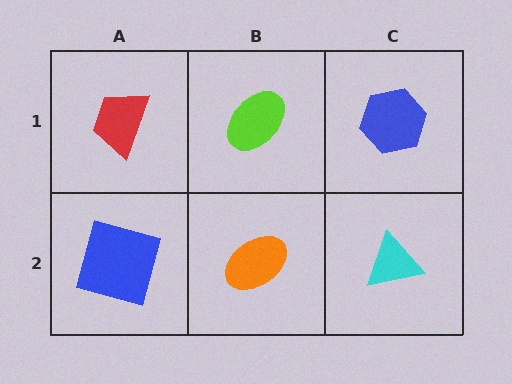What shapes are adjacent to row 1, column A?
A blue square (row 2, column A), a lime ellipse (row 1, column B).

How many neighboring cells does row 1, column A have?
2.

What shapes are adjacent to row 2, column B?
A lime ellipse (row 1, column B), a blue square (row 2, column A), a cyan triangle (row 2, column C).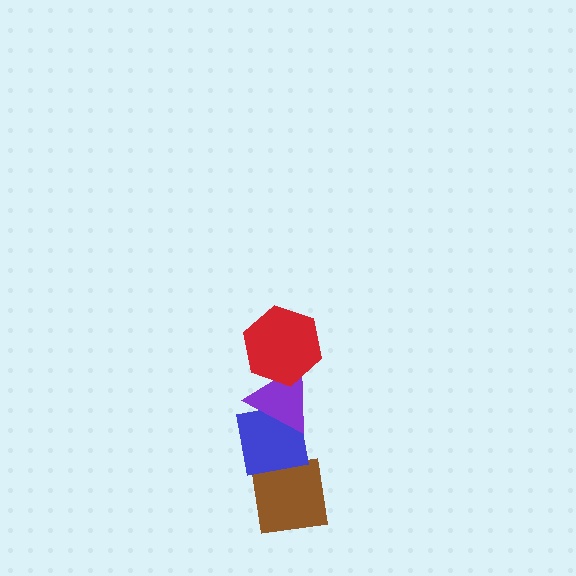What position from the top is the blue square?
The blue square is 3rd from the top.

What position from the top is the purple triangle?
The purple triangle is 2nd from the top.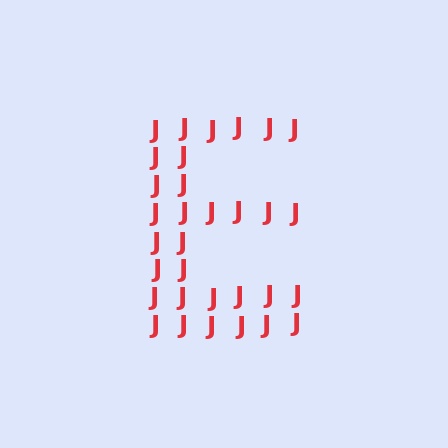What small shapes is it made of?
It is made of small letter J's.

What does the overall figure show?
The overall figure shows the letter E.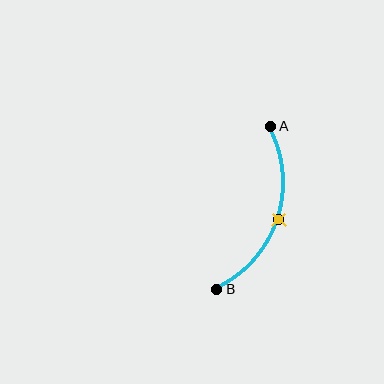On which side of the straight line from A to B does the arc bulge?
The arc bulges to the right of the straight line connecting A and B.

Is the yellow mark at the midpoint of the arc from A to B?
Yes. The yellow mark lies on the arc at equal arc-length from both A and B — it is the arc midpoint.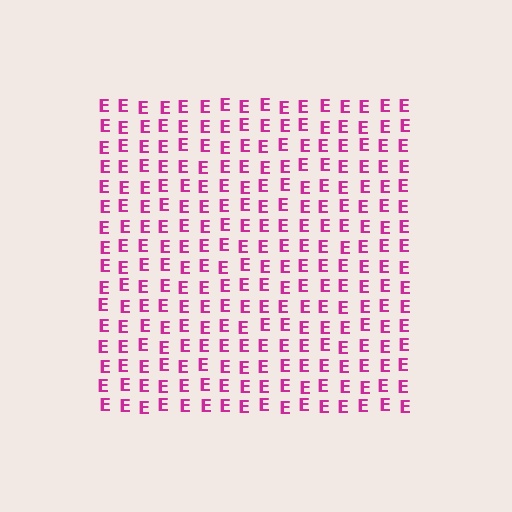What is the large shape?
The large shape is a square.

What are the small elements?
The small elements are letter E's.